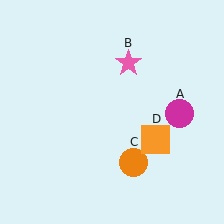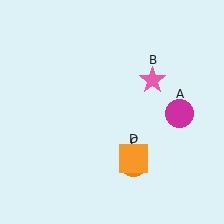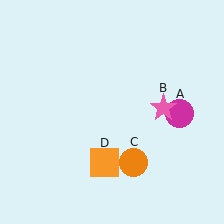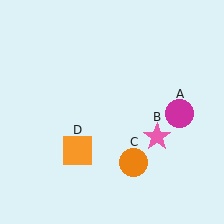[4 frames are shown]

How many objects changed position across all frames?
2 objects changed position: pink star (object B), orange square (object D).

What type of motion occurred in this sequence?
The pink star (object B), orange square (object D) rotated clockwise around the center of the scene.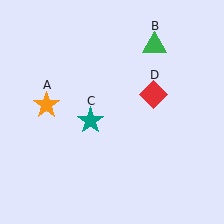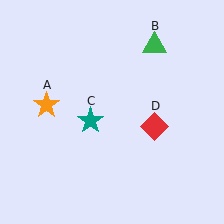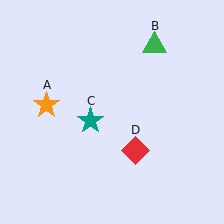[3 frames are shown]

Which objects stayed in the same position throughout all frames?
Orange star (object A) and green triangle (object B) and teal star (object C) remained stationary.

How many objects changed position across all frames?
1 object changed position: red diamond (object D).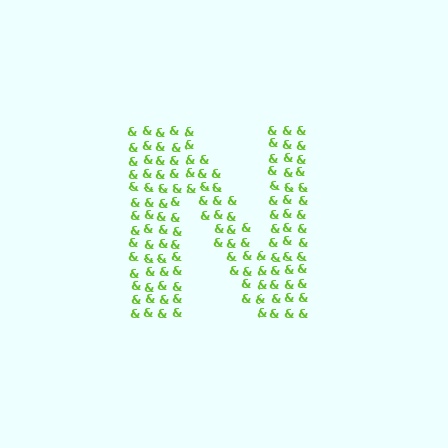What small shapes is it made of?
It is made of small ampersands.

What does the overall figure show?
The overall figure shows the letter N.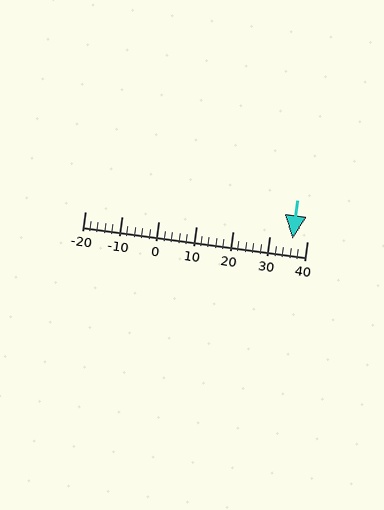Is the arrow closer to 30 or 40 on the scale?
The arrow is closer to 40.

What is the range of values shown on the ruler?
The ruler shows values from -20 to 40.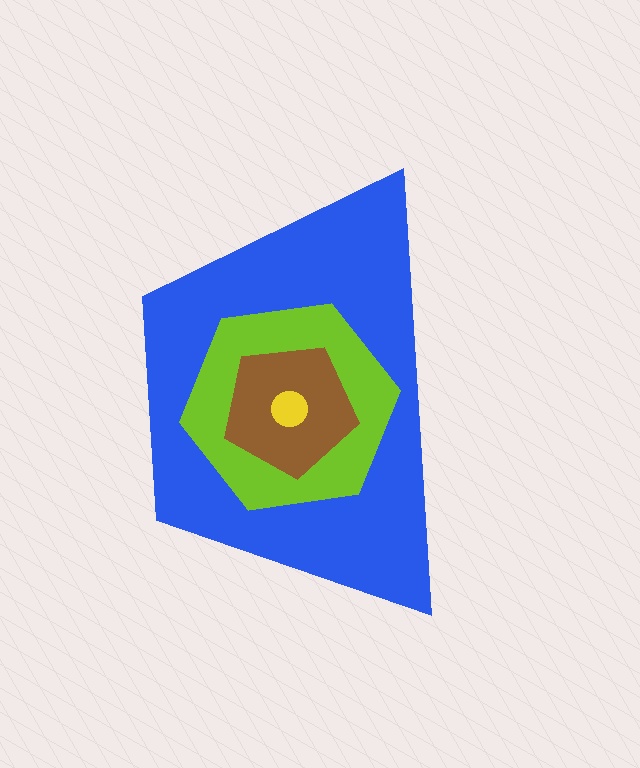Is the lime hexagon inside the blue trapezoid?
Yes.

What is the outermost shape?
The blue trapezoid.